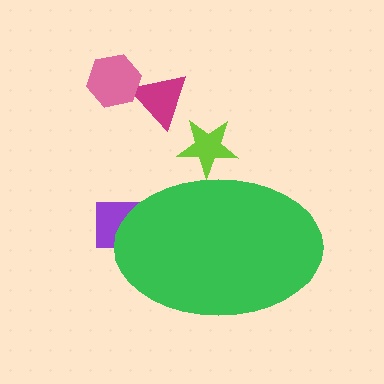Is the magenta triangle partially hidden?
No, the magenta triangle is fully visible.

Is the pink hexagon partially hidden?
No, the pink hexagon is fully visible.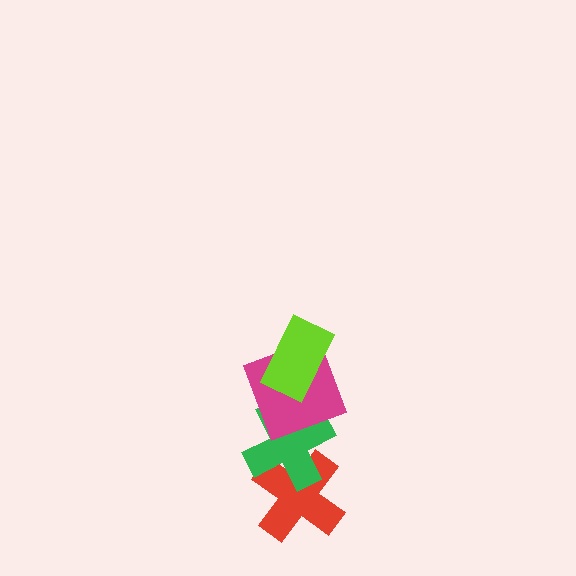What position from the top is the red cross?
The red cross is 4th from the top.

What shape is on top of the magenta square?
The lime rectangle is on top of the magenta square.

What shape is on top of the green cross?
The magenta square is on top of the green cross.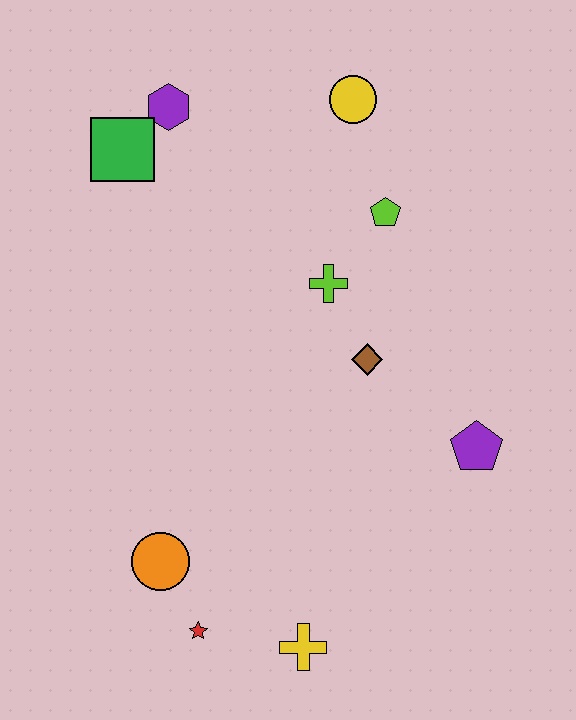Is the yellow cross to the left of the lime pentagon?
Yes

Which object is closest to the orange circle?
The red star is closest to the orange circle.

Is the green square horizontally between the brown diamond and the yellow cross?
No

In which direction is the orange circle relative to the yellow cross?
The orange circle is to the left of the yellow cross.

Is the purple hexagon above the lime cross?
Yes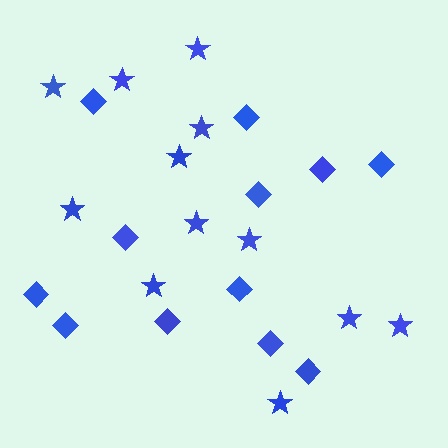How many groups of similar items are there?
There are 2 groups: one group of diamonds (12) and one group of stars (12).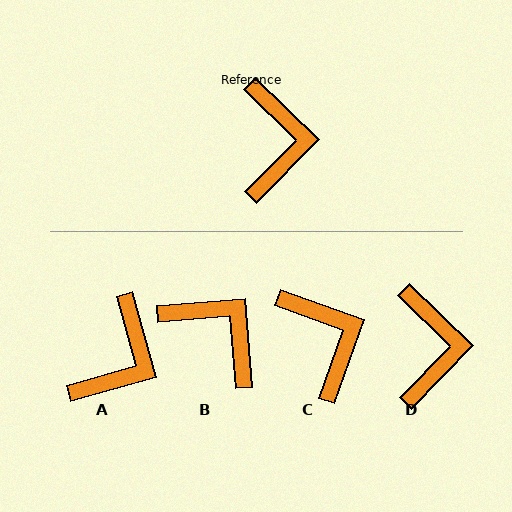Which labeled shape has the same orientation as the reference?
D.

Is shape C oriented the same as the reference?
No, it is off by about 24 degrees.